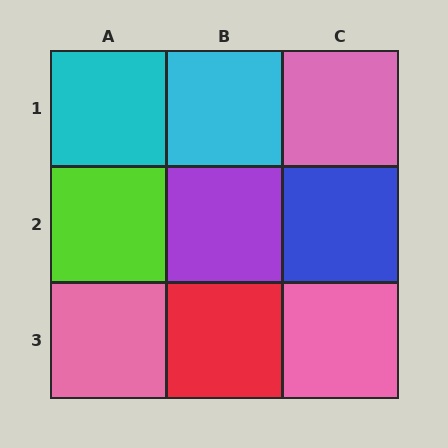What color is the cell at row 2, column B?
Purple.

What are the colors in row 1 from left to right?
Cyan, cyan, pink.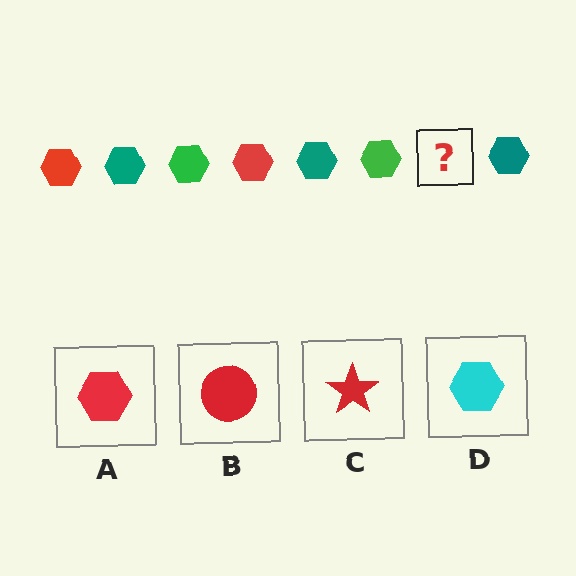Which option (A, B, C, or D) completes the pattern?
A.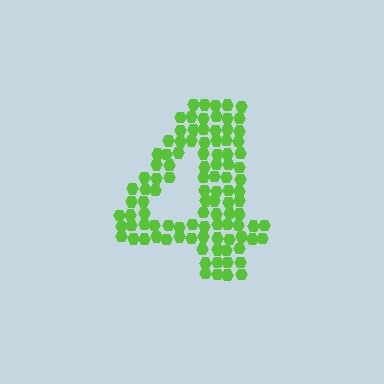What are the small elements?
The small elements are hexagons.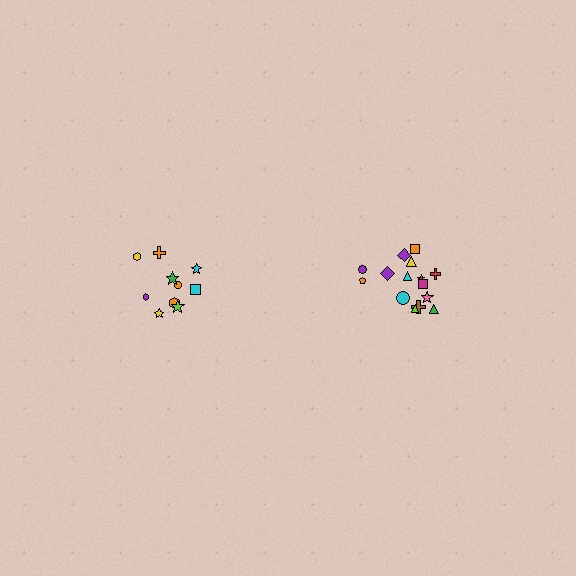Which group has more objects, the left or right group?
The right group.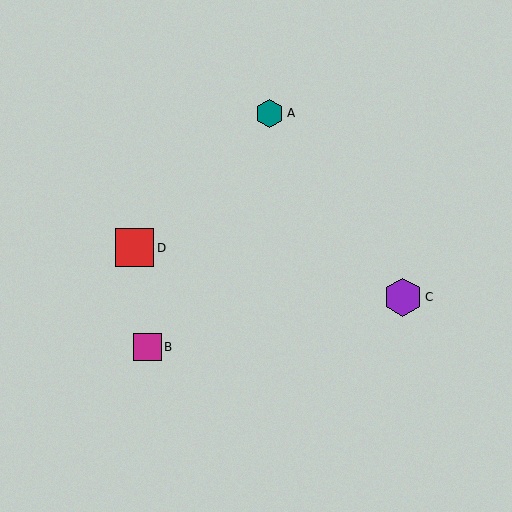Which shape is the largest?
The purple hexagon (labeled C) is the largest.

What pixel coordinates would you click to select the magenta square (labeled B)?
Click at (148, 347) to select the magenta square B.